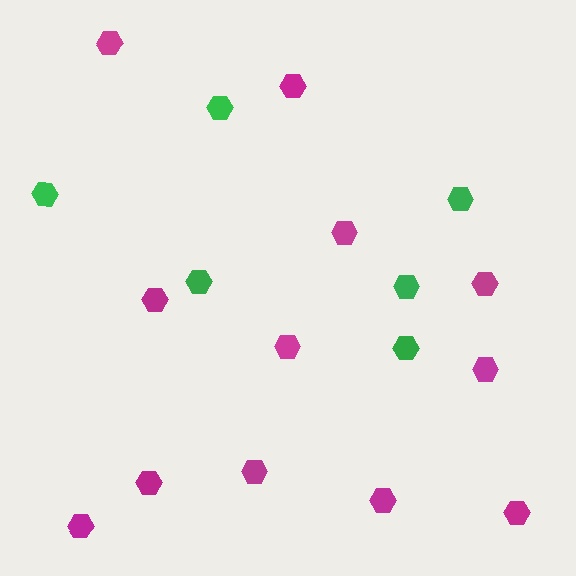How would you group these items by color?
There are 2 groups: one group of green hexagons (6) and one group of magenta hexagons (12).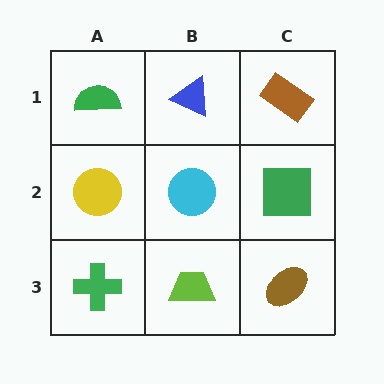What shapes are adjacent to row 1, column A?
A yellow circle (row 2, column A), a blue triangle (row 1, column B).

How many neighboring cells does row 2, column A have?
3.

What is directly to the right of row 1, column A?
A blue triangle.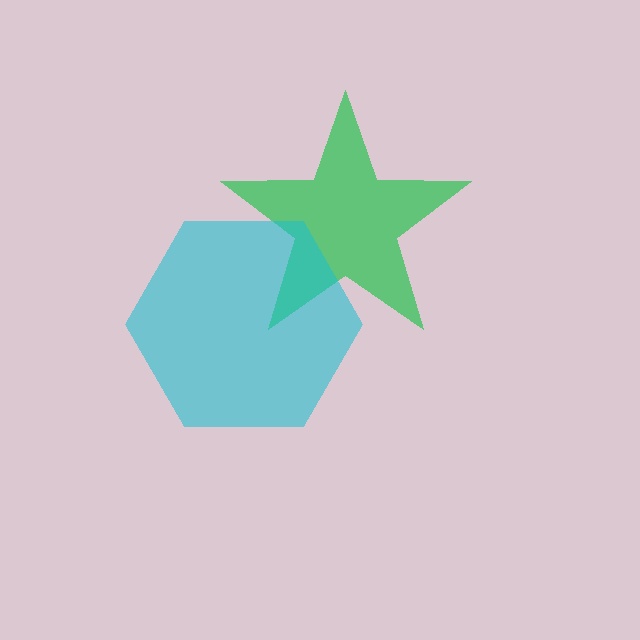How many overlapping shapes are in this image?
There are 2 overlapping shapes in the image.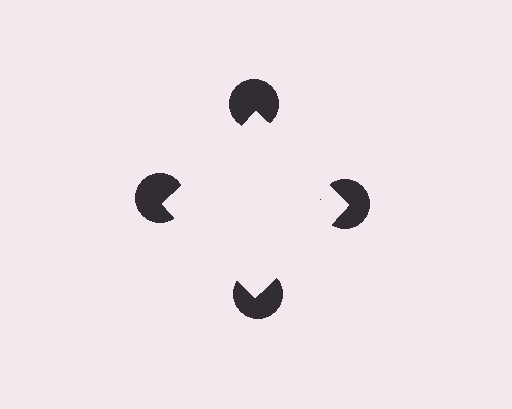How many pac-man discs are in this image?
There are 4 — one at each vertex of the illusory square.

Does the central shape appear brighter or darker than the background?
It typically appears slightly brighter than the background, even though no actual brightness change is drawn.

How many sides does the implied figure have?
4 sides.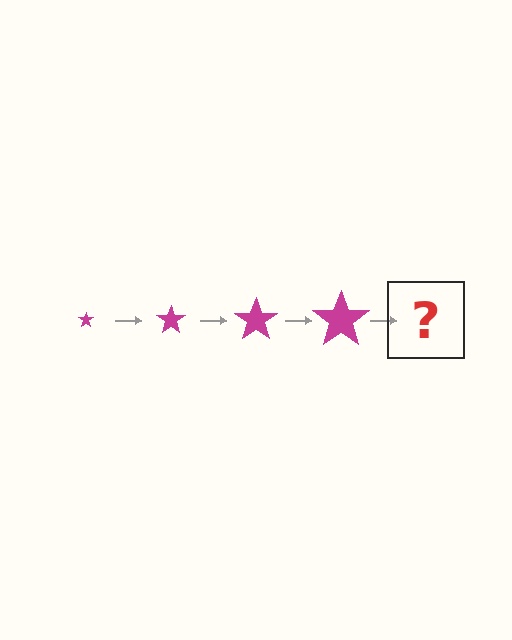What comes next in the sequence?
The next element should be a magenta star, larger than the previous one.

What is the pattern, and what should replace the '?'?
The pattern is that the star gets progressively larger each step. The '?' should be a magenta star, larger than the previous one.